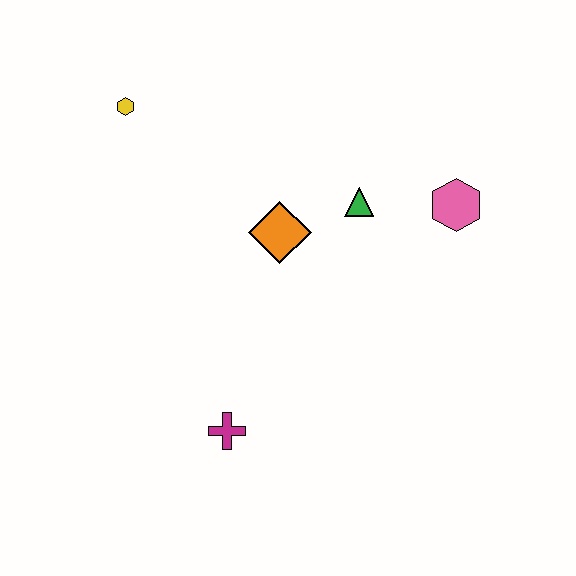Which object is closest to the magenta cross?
The orange diamond is closest to the magenta cross.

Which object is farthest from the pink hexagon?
The yellow hexagon is farthest from the pink hexagon.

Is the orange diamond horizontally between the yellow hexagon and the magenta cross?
No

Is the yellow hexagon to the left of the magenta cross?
Yes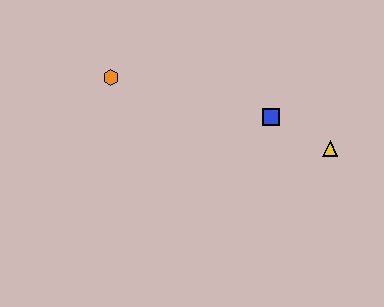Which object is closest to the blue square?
The yellow triangle is closest to the blue square.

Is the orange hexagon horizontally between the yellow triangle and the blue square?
No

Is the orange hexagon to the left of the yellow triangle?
Yes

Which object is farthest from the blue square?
The orange hexagon is farthest from the blue square.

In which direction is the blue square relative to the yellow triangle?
The blue square is to the left of the yellow triangle.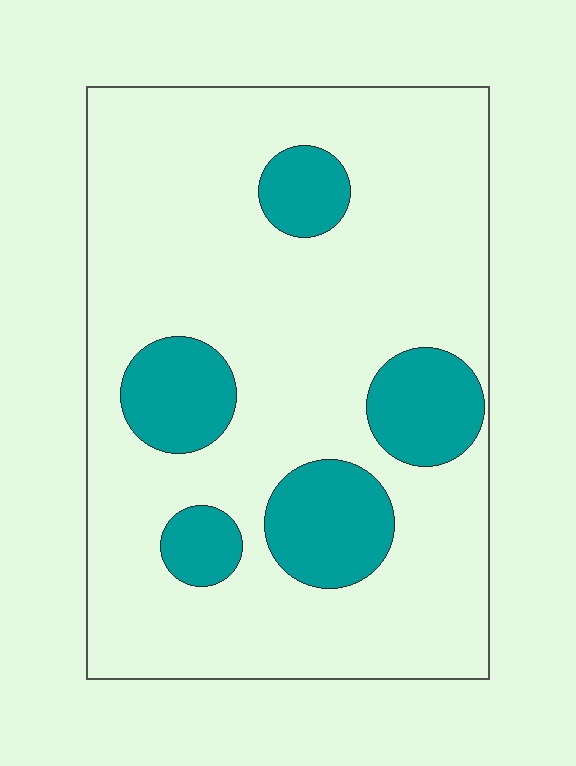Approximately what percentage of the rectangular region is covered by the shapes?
Approximately 20%.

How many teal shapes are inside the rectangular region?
5.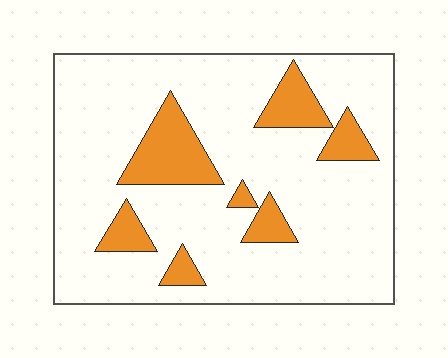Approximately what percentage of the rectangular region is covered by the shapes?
Approximately 15%.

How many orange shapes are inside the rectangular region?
7.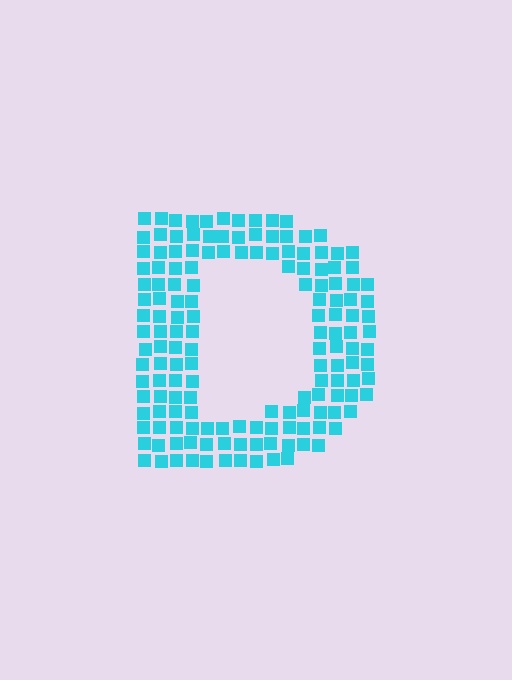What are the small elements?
The small elements are squares.